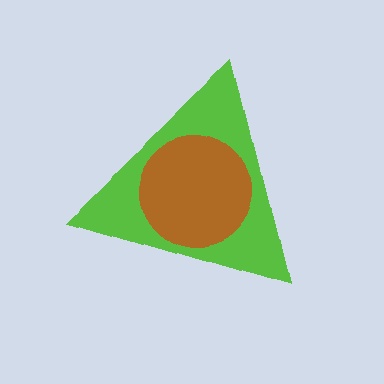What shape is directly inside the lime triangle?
The brown circle.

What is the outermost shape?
The lime triangle.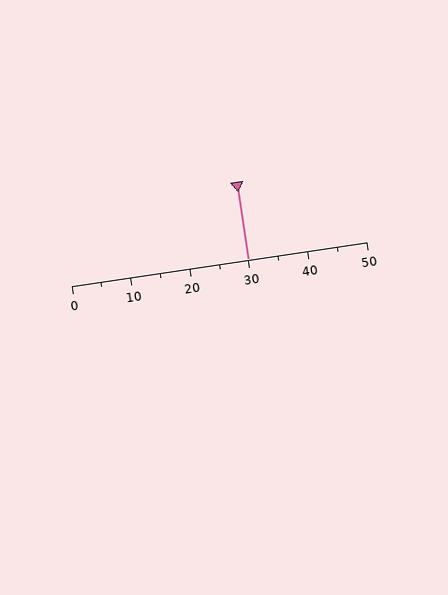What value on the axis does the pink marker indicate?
The marker indicates approximately 30.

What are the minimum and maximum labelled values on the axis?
The axis runs from 0 to 50.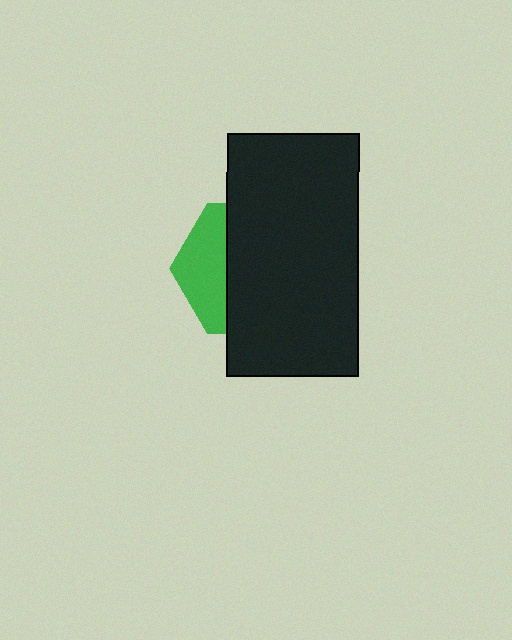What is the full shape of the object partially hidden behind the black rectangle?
The partially hidden object is a green hexagon.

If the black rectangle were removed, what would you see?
You would see the complete green hexagon.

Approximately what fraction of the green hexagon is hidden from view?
Roughly 67% of the green hexagon is hidden behind the black rectangle.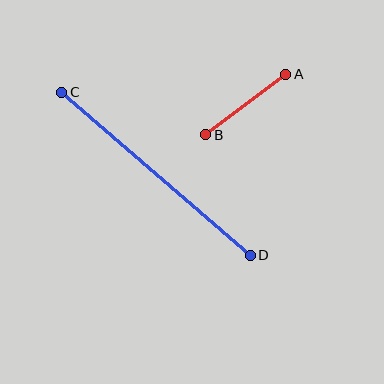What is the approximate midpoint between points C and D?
The midpoint is at approximately (156, 174) pixels.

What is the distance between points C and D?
The distance is approximately 249 pixels.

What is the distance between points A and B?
The distance is approximately 101 pixels.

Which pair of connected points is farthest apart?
Points C and D are farthest apart.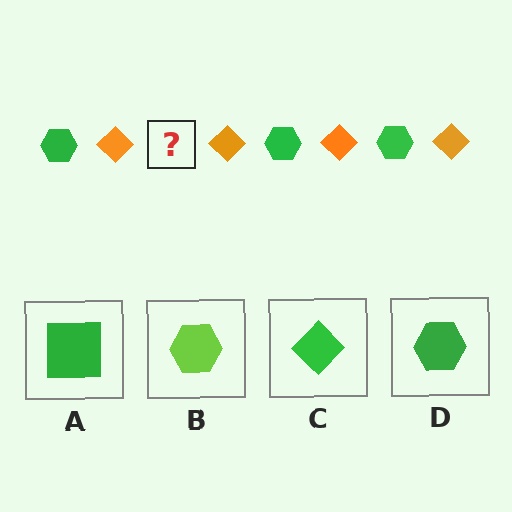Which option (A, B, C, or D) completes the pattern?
D.